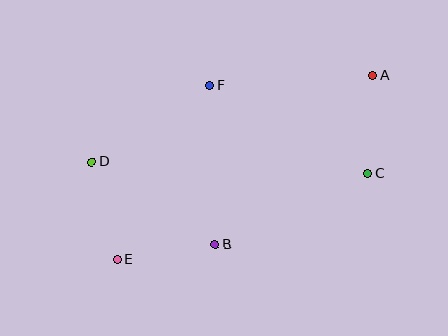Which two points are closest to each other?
Points A and C are closest to each other.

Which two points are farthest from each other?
Points A and E are farthest from each other.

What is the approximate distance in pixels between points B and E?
The distance between B and E is approximately 99 pixels.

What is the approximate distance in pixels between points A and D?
The distance between A and D is approximately 294 pixels.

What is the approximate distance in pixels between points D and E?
The distance between D and E is approximately 101 pixels.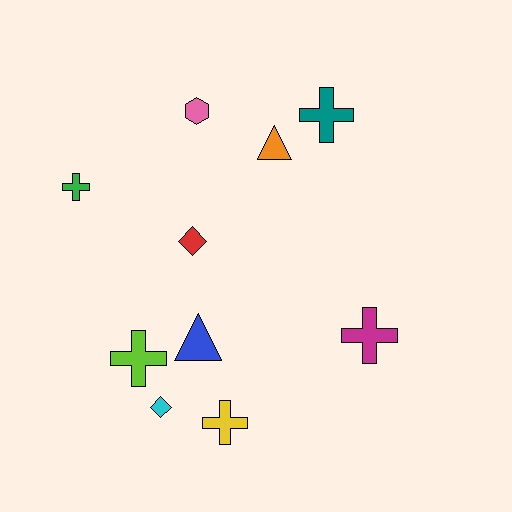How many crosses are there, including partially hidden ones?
There are 5 crosses.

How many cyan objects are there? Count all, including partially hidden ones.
There is 1 cyan object.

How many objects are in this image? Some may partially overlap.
There are 10 objects.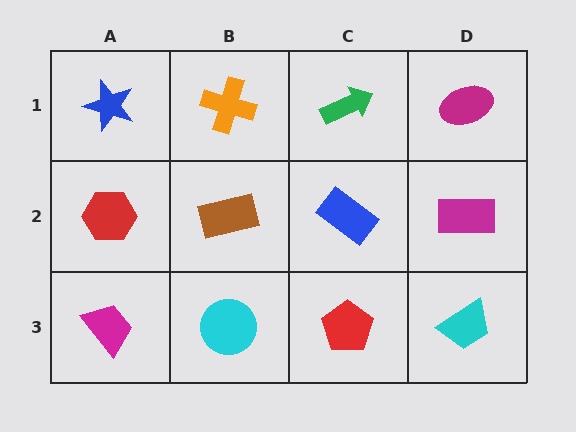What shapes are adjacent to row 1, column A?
A red hexagon (row 2, column A), an orange cross (row 1, column B).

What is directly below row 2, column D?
A cyan trapezoid.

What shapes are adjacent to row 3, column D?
A magenta rectangle (row 2, column D), a red pentagon (row 3, column C).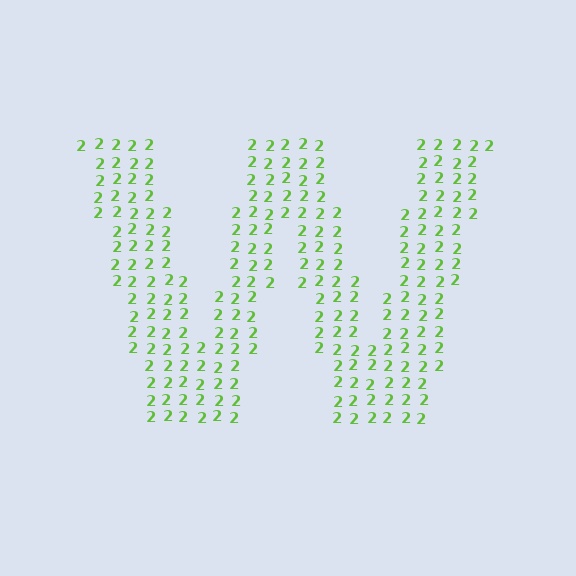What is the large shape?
The large shape is the letter W.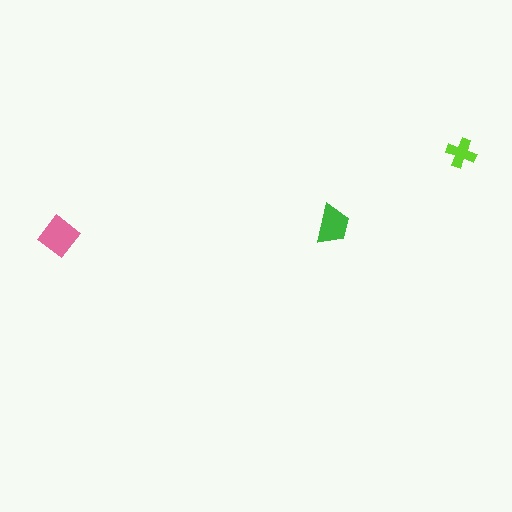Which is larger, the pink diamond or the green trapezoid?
The pink diamond.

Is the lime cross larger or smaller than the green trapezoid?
Smaller.